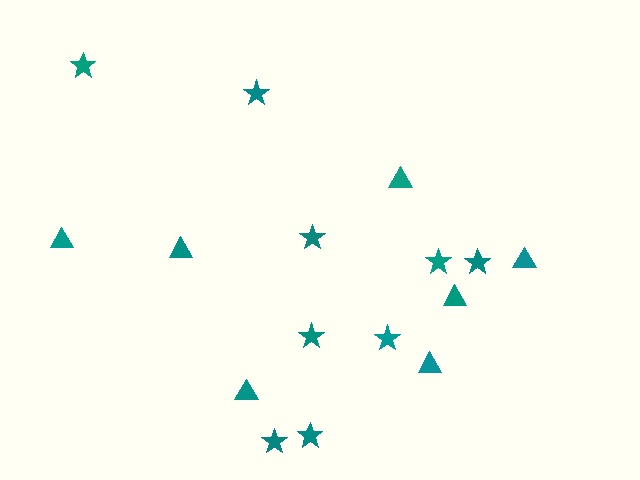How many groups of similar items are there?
There are 2 groups: one group of triangles (7) and one group of stars (9).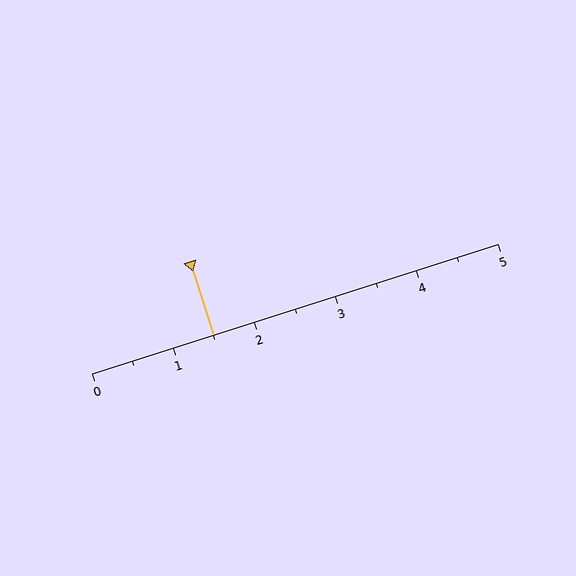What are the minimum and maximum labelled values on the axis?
The axis runs from 0 to 5.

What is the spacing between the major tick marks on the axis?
The major ticks are spaced 1 apart.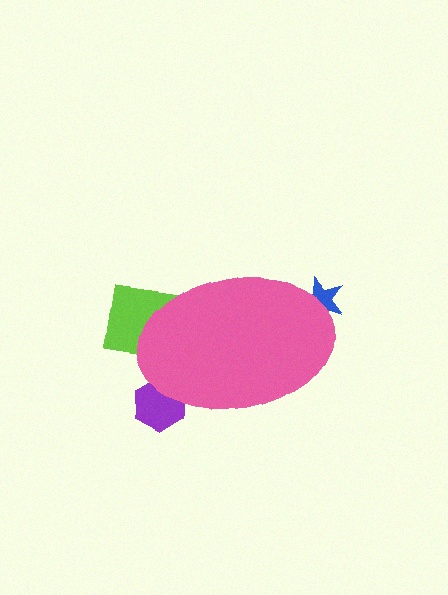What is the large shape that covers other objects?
A pink ellipse.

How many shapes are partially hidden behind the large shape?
3 shapes are partially hidden.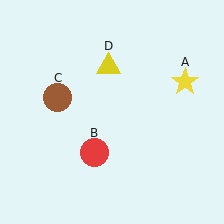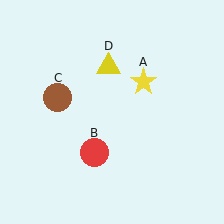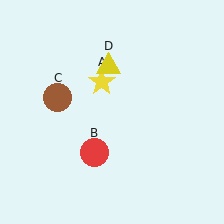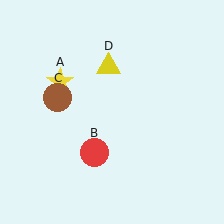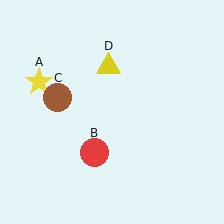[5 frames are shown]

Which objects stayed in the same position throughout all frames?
Red circle (object B) and brown circle (object C) and yellow triangle (object D) remained stationary.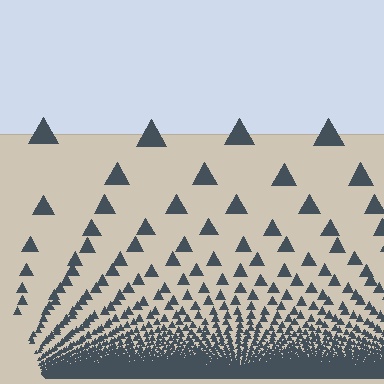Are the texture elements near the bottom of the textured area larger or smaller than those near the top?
Smaller. The gradient is inverted — elements near the bottom are smaller and denser.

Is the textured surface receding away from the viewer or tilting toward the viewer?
The surface appears to tilt toward the viewer. Texture elements get larger and sparser toward the top.